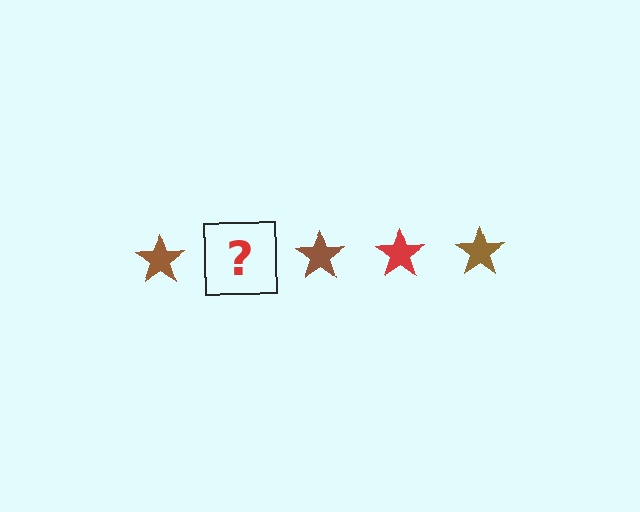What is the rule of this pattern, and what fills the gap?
The rule is that the pattern cycles through brown, red stars. The gap should be filled with a red star.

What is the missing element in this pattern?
The missing element is a red star.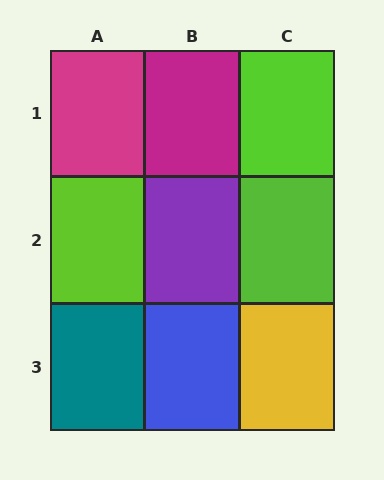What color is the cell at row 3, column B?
Blue.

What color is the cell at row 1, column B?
Magenta.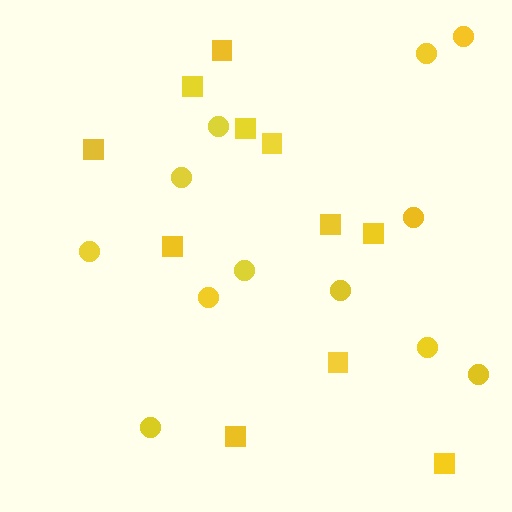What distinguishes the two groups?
There are 2 groups: one group of squares (11) and one group of circles (12).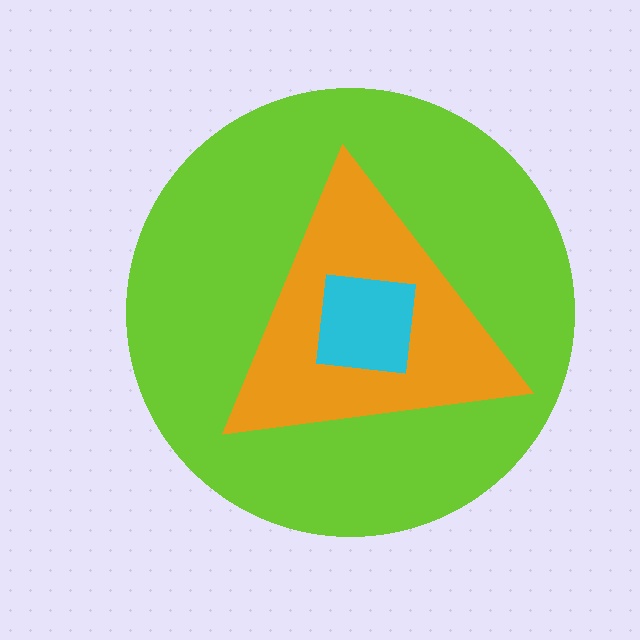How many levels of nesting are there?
3.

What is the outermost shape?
The lime circle.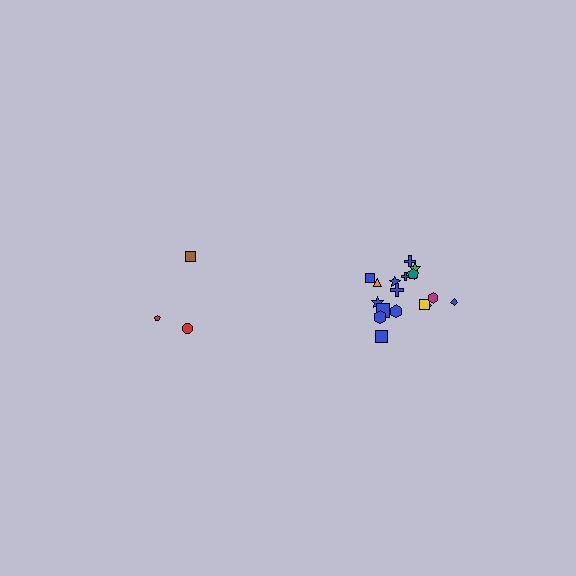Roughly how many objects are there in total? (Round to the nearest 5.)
Roughly 20 objects in total.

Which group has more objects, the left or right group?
The right group.